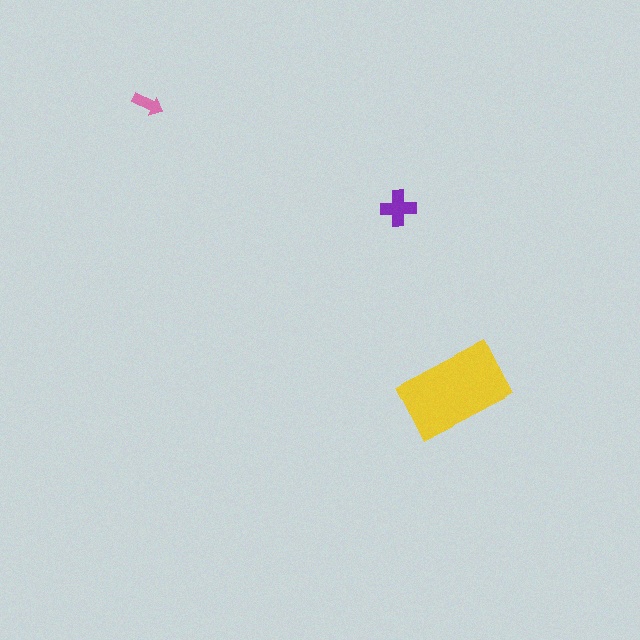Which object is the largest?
The yellow rectangle.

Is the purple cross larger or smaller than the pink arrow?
Larger.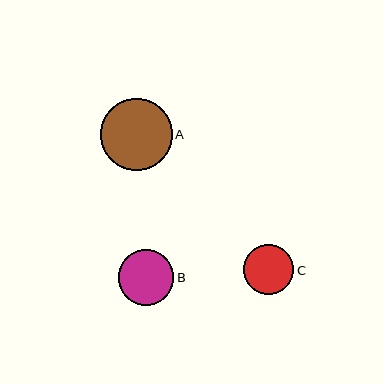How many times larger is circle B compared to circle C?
Circle B is approximately 1.1 times the size of circle C.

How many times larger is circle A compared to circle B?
Circle A is approximately 1.3 times the size of circle B.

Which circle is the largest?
Circle A is the largest with a size of approximately 72 pixels.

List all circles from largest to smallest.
From largest to smallest: A, B, C.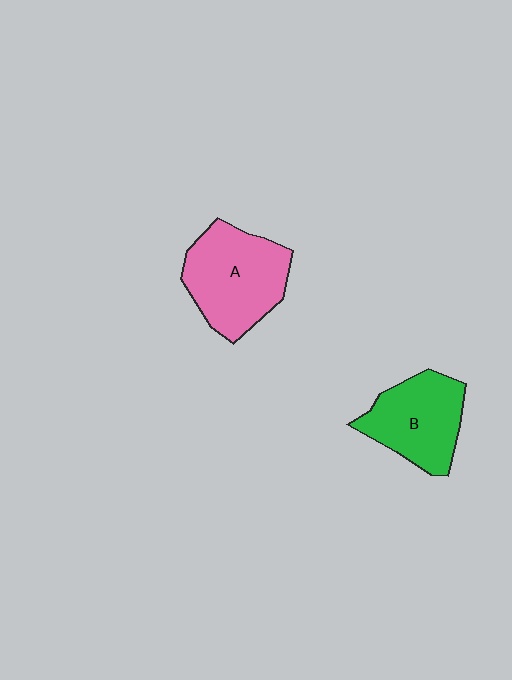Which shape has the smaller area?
Shape B (green).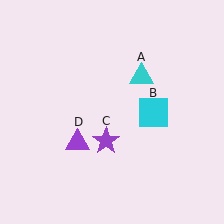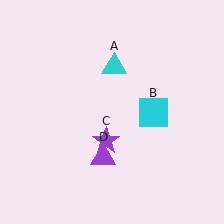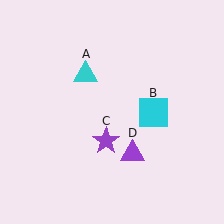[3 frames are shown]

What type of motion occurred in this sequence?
The cyan triangle (object A), purple triangle (object D) rotated counterclockwise around the center of the scene.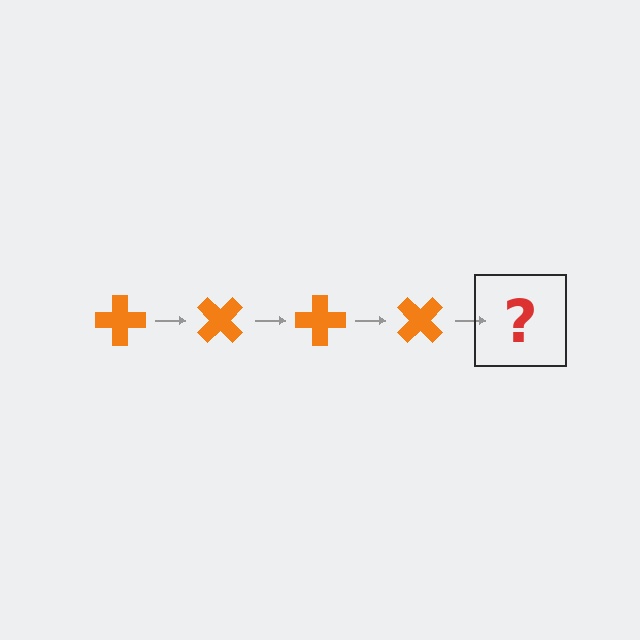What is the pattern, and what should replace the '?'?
The pattern is that the cross rotates 45 degrees each step. The '?' should be an orange cross rotated 180 degrees.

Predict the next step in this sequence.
The next step is an orange cross rotated 180 degrees.